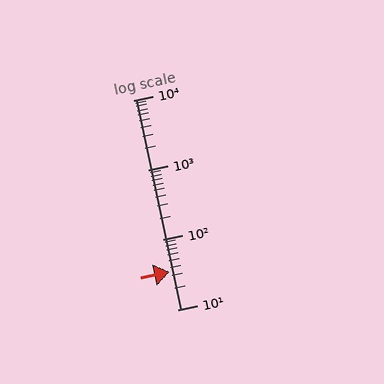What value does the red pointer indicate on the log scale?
The pointer indicates approximately 35.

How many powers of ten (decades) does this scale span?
The scale spans 3 decades, from 10 to 10000.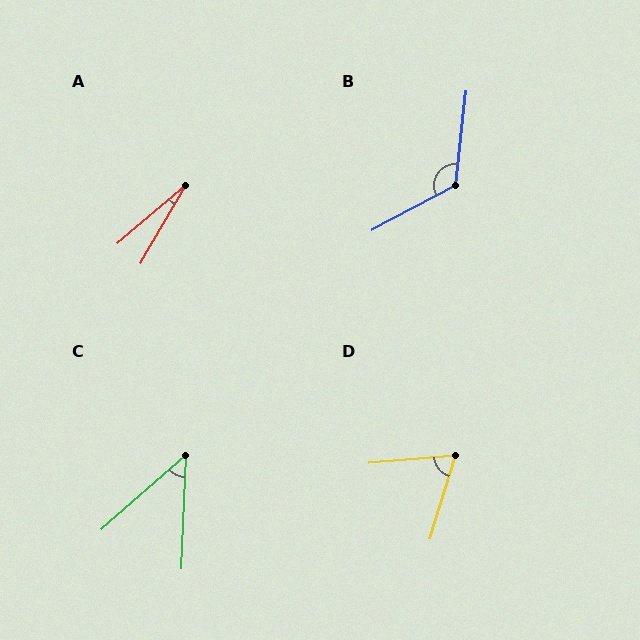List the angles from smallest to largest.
A (19°), C (46°), D (68°), B (125°).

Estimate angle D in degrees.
Approximately 68 degrees.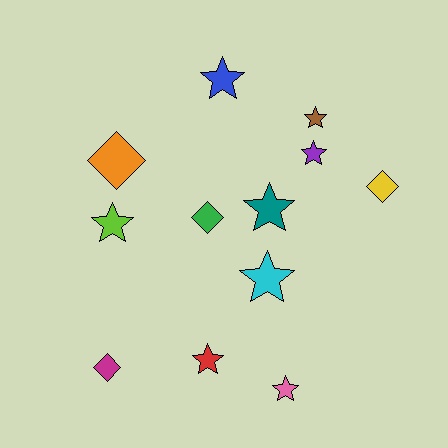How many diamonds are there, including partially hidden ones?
There are 4 diamonds.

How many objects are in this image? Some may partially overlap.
There are 12 objects.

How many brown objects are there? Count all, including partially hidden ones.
There is 1 brown object.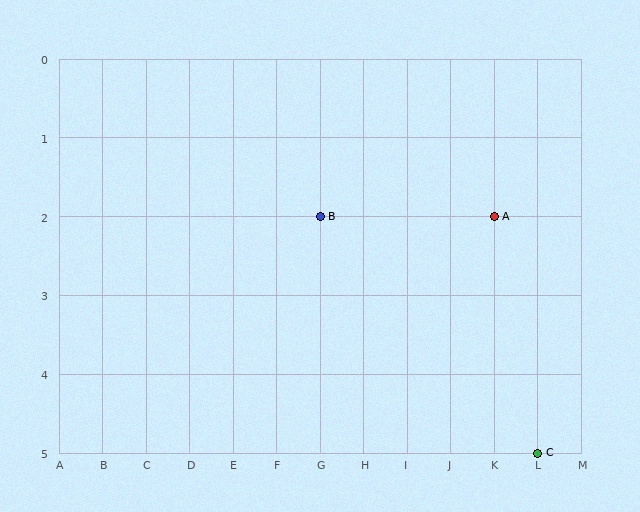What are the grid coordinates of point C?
Point C is at grid coordinates (L, 5).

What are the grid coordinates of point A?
Point A is at grid coordinates (K, 2).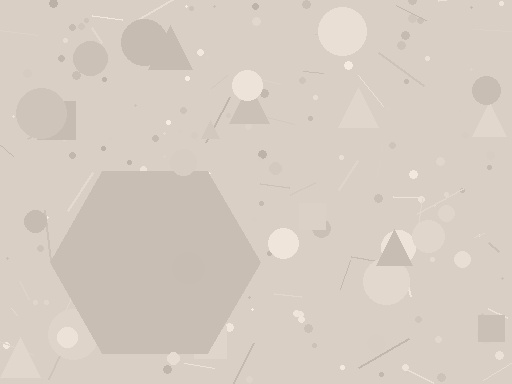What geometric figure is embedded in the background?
A hexagon is embedded in the background.